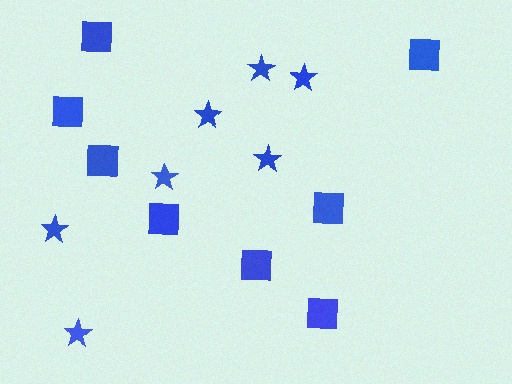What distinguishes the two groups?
There are 2 groups: one group of stars (7) and one group of squares (8).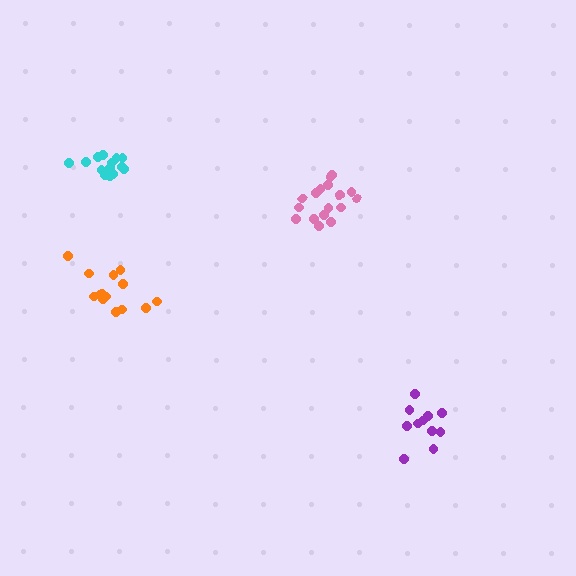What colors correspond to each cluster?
The clusters are colored: pink, orange, purple, cyan.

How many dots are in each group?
Group 1: 17 dots, Group 2: 14 dots, Group 3: 11 dots, Group 4: 14 dots (56 total).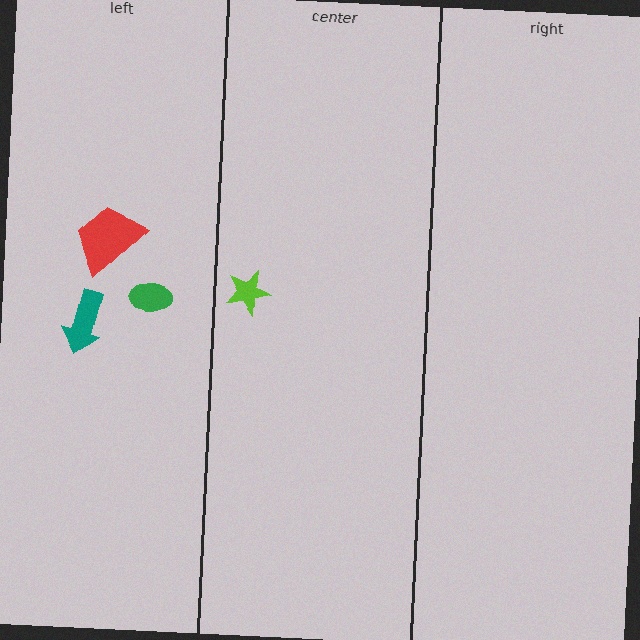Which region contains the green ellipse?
The left region.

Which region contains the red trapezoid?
The left region.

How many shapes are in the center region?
1.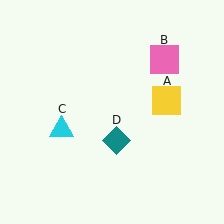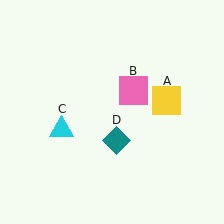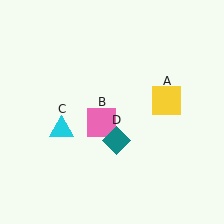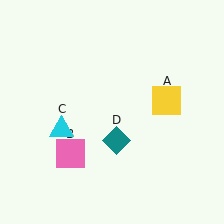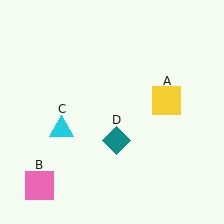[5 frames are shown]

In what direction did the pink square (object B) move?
The pink square (object B) moved down and to the left.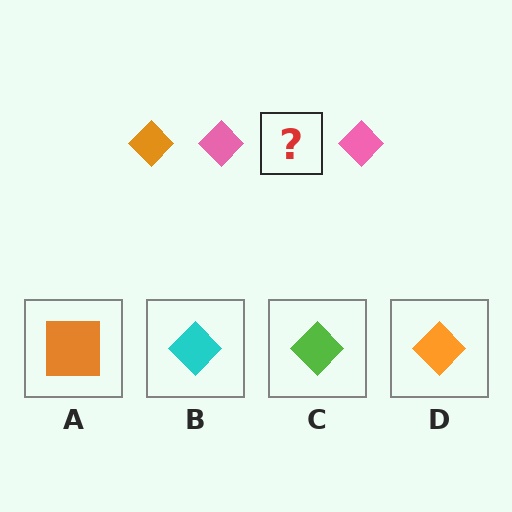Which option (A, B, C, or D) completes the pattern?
D.